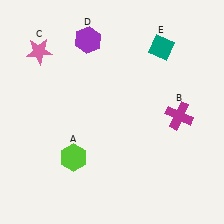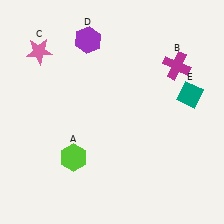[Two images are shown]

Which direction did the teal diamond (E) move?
The teal diamond (E) moved down.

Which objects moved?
The objects that moved are: the magenta cross (B), the teal diamond (E).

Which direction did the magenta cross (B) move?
The magenta cross (B) moved up.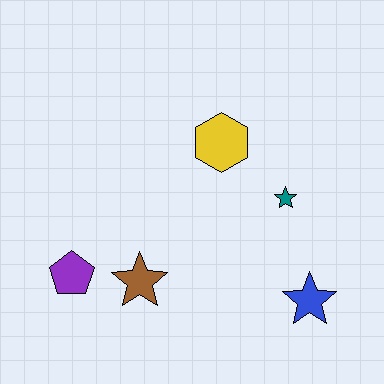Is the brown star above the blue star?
Yes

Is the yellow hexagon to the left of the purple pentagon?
No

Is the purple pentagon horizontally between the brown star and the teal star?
No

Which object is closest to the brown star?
The purple pentagon is closest to the brown star.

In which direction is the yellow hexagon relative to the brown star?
The yellow hexagon is above the brown star.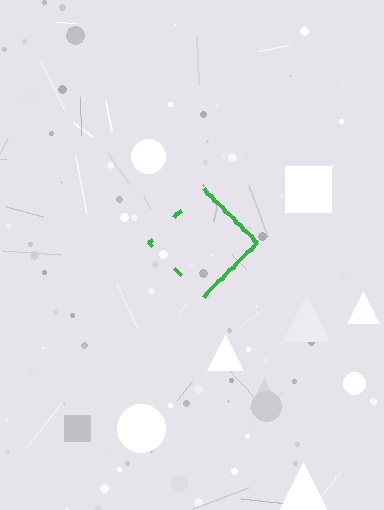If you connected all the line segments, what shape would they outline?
They would outline a diamond.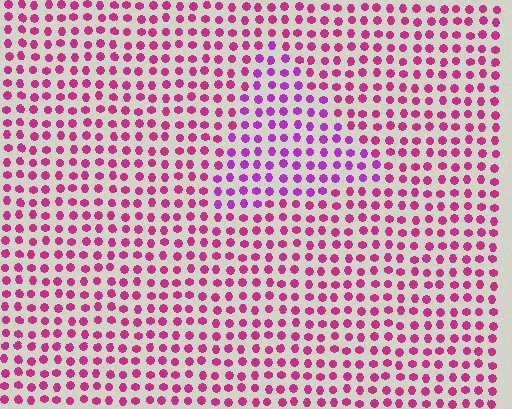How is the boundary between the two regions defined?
The boundary is defined purely by a slight shift in hue (about 32 degrees). Spacing, size, and orientation are identical on both sides.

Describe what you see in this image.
The image is filled with small magenta elements in a uniform arrangement. A triangle-shaped region is visible where the elements are tinted to a slightly different hue, forming a subtle color boundary.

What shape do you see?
I see a triangle.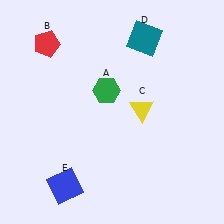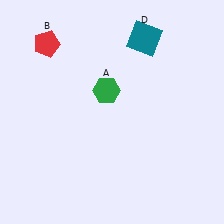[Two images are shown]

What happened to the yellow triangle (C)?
The yellow triangle (C) was removed in Image 2. It was in the top-right area of Image 1.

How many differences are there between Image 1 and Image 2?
There are 2 differences between the two images.